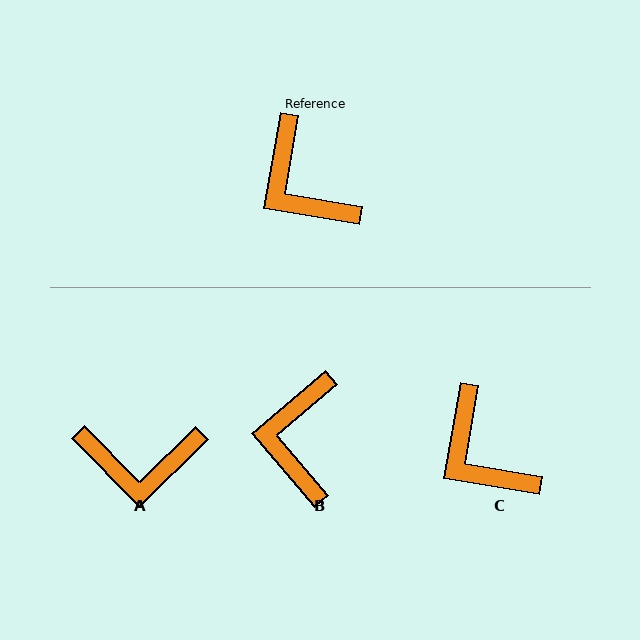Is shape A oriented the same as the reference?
No, it is off by about 54 degrees.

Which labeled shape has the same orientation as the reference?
C.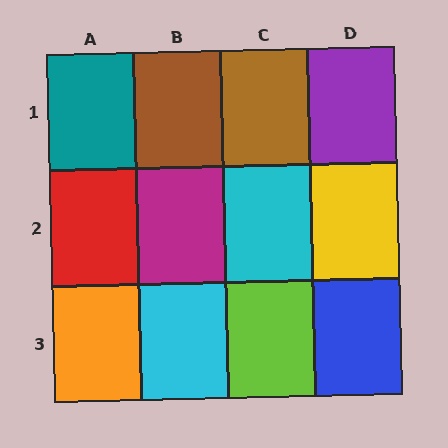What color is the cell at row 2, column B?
Magenta.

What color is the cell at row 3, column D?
Blue.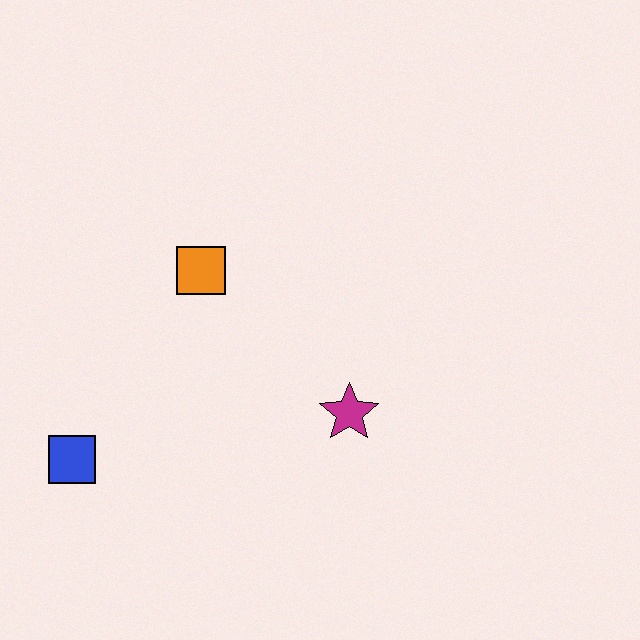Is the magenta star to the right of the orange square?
Yes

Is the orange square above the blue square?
Yes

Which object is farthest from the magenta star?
The blue square is farthest from the magenta star.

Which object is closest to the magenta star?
The orange square is closest to the magenta star.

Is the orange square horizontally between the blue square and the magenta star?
Yes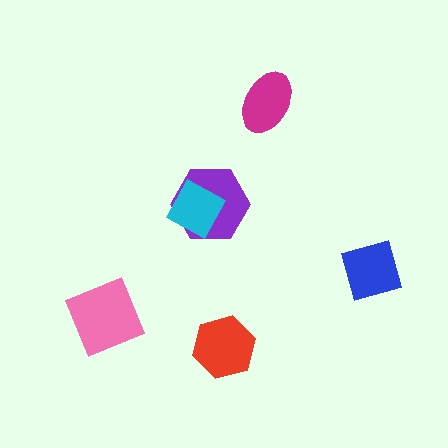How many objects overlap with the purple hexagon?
1 object overlaps with the purple hexagon.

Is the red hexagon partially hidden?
No, no other shape covers it.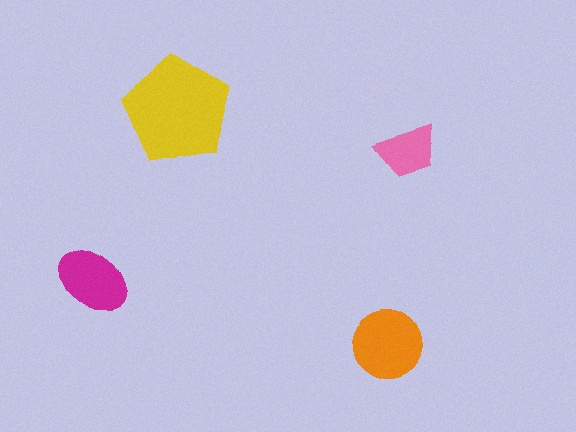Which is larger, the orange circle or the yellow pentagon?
The yellow pentagon.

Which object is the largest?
The yellow pentagon.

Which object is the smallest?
The pink trapezoid.